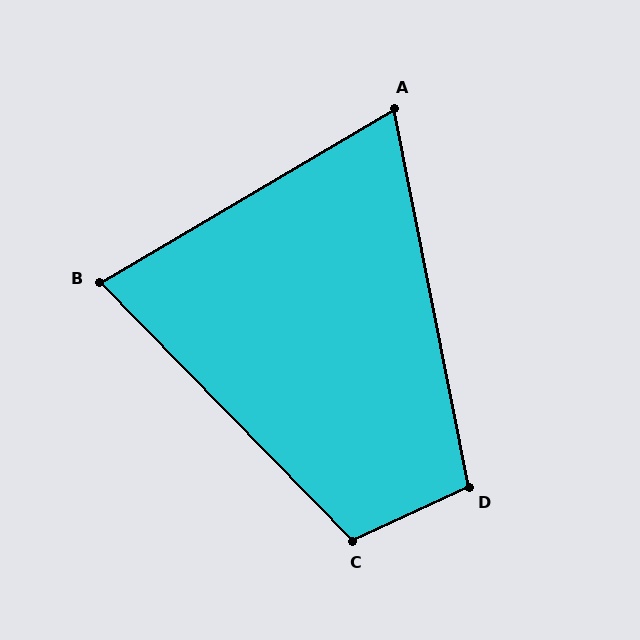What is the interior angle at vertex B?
Approximately 76 degrees (acute).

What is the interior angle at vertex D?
Approximately 104 degrees (obtuse).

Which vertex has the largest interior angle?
C, at approximately 109 degrees.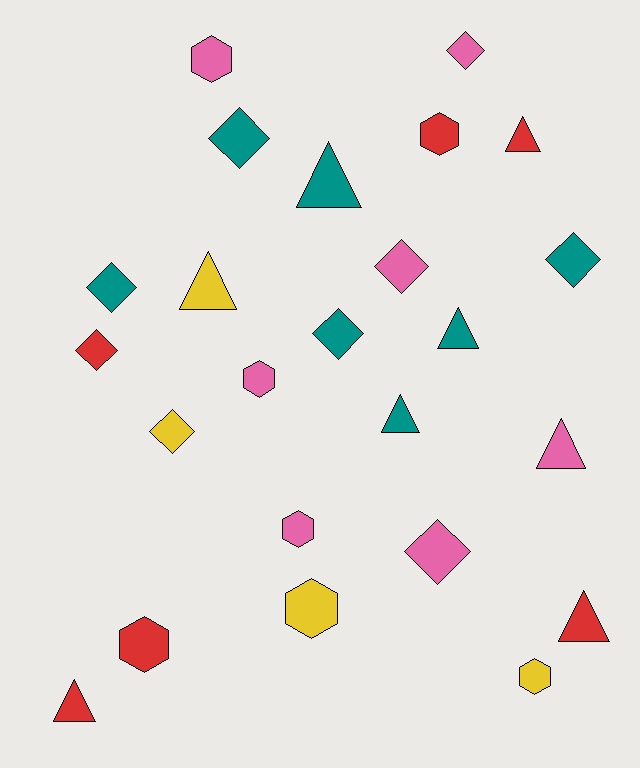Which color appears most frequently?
Pink, with 7 objects.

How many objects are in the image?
There are 24 objects.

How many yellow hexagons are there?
There are 2 yellow hexagons.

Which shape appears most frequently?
Diamond, with 9 objects.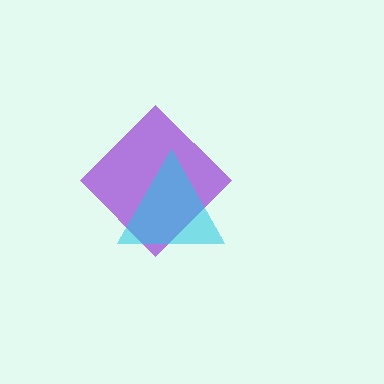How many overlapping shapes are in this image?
There are 2 overlapping shapes in the image.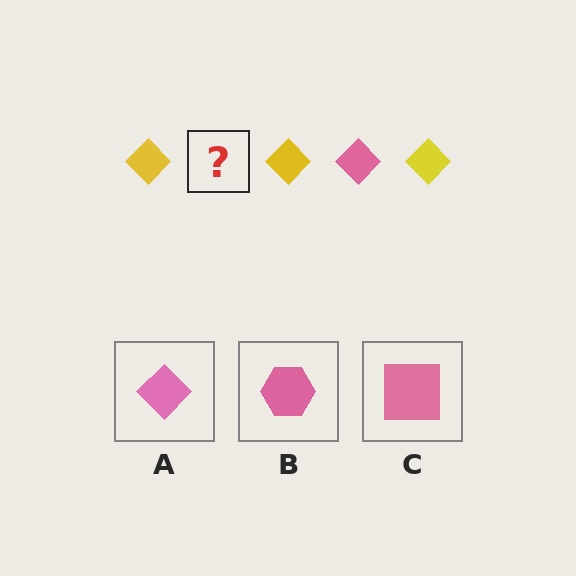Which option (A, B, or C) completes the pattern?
A.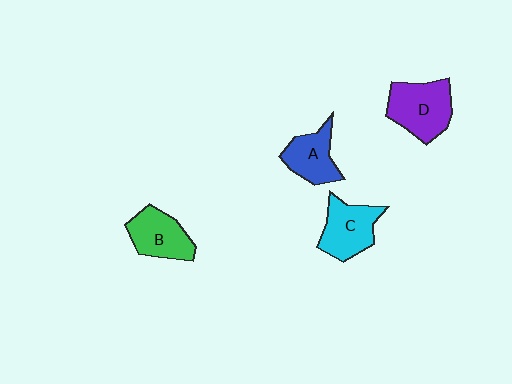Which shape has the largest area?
Shape D (purple).